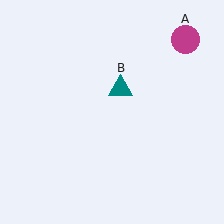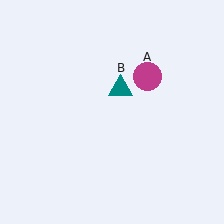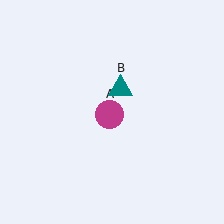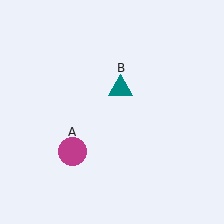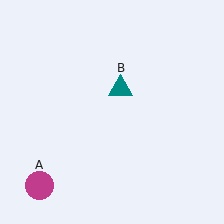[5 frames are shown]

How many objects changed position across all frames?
1 object changed position: magenta circle (object A).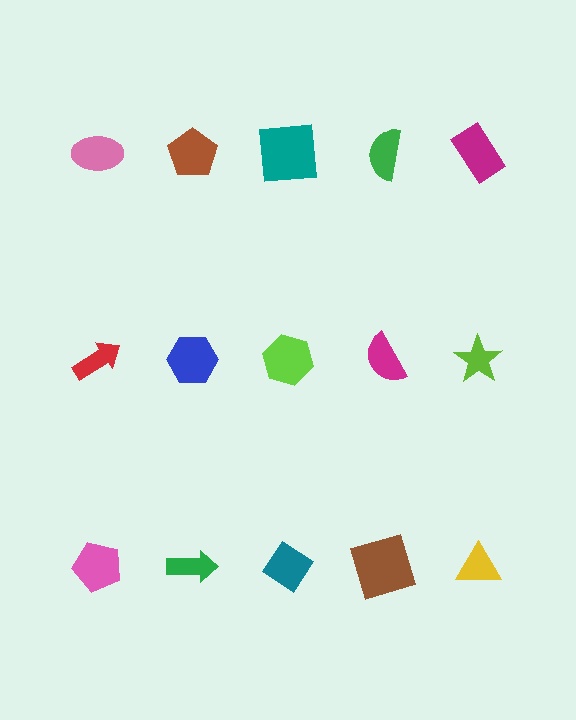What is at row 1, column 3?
A teal square.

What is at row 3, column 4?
A brown square.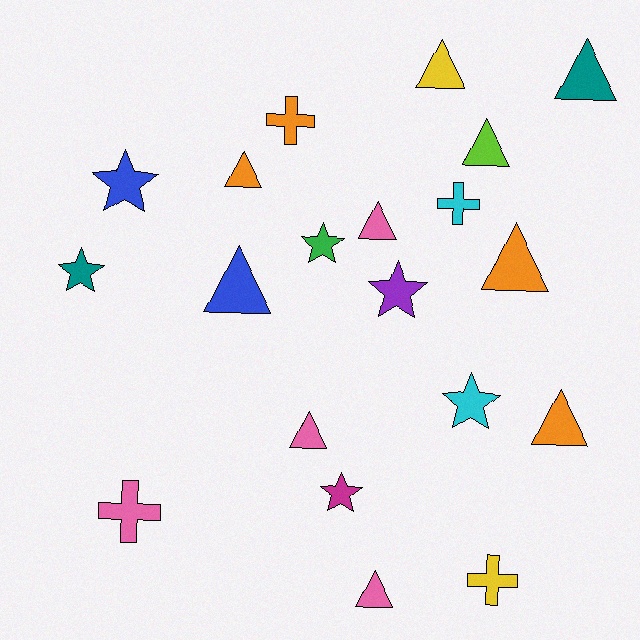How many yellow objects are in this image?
There are 2 yellow objects.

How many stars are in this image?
There are 6 stars.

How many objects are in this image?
There are 20 objects.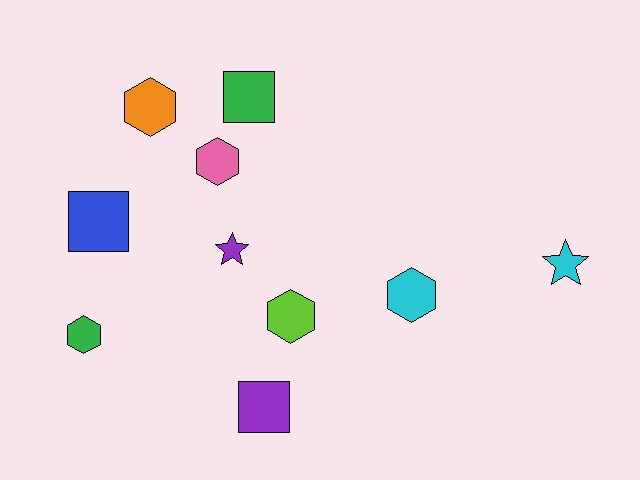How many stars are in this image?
There are 2 stars.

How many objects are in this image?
There are 10 objects.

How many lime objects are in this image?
There is 1 lime object.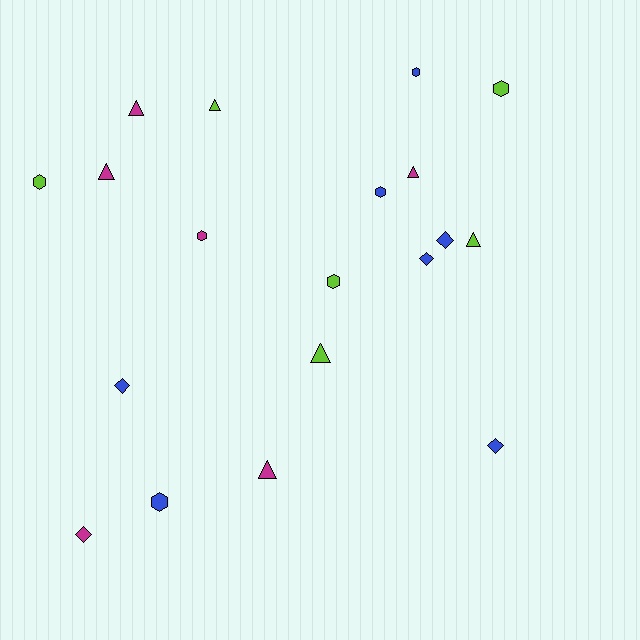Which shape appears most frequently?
Triangle, with 7 objects.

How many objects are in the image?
There are 19 objects.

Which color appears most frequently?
Blue, with 7 objects.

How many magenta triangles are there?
There are 4 magenta triangles.